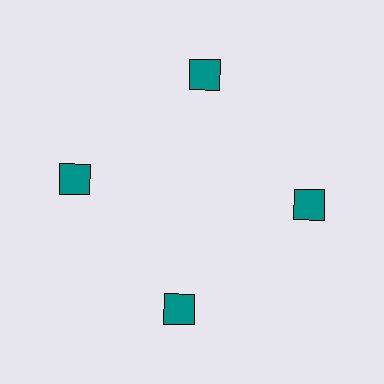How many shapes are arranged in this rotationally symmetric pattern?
There are 4 shapes, arranged in 4 groups of 1.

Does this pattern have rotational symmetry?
Yes, this pattern has 4-fold rotational symmetry. It looks the same after rotating 90 degrees around the center.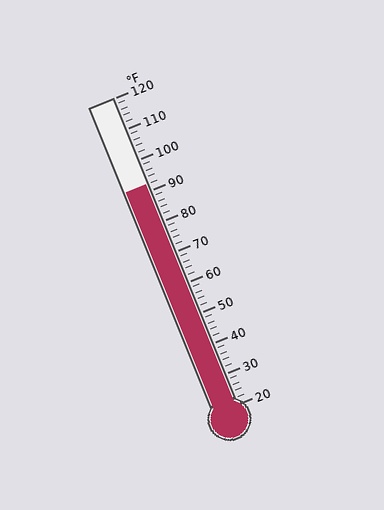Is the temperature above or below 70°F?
The temperature is above 70°F.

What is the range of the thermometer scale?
The thermometer scale ranges from 20°F to 120°F.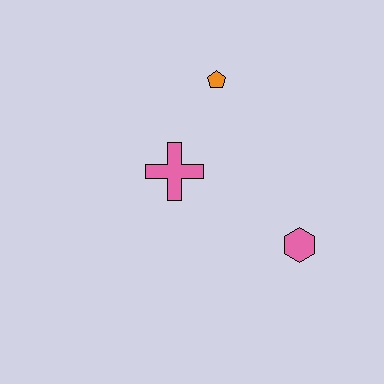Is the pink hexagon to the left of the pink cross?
No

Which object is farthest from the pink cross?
The pink hexagon is farthest from the pink cross.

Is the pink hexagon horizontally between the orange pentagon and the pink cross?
No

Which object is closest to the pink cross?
The orange pentagon is closest to the pink cross.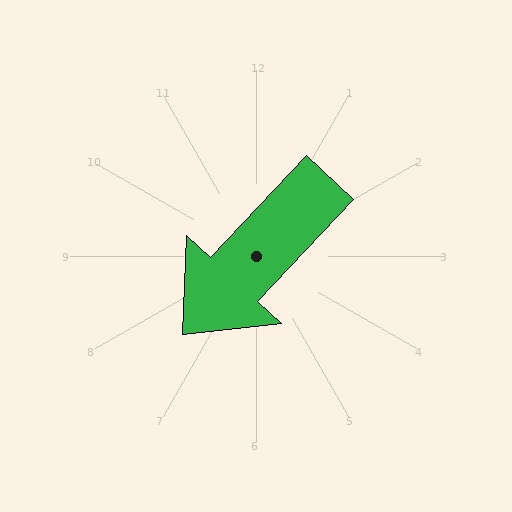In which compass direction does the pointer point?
Southwest.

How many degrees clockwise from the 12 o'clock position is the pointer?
Approximately 223 degrees.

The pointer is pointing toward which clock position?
Roughly 7 o'clock.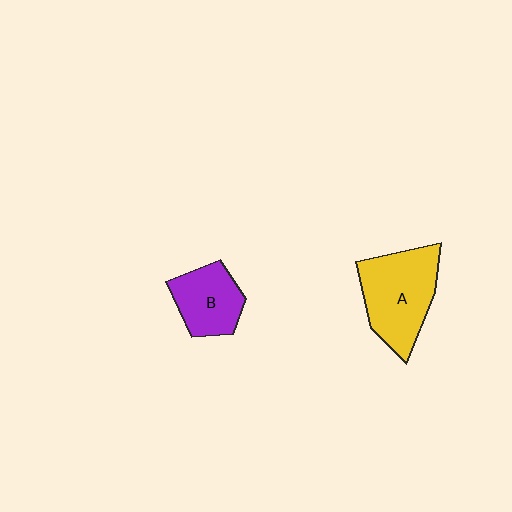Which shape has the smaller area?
Shape B (purple).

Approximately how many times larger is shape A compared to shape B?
Approximately 1.6 times.